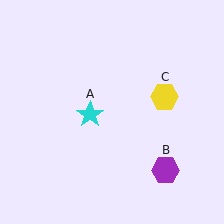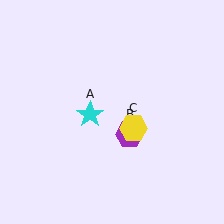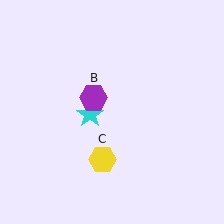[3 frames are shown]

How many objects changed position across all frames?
2 objects changed position: purple hexagon (object B), yellow hexagon (object C).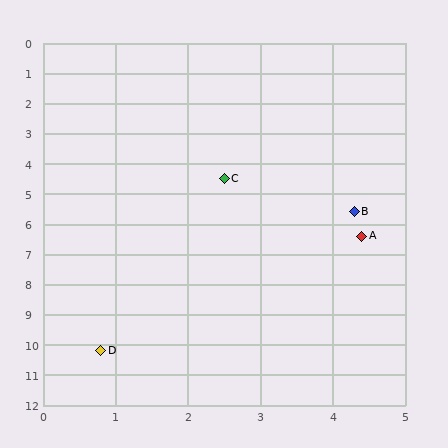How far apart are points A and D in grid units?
Points A and D are about 5.2 grid units apart.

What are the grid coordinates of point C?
Point C is at approximately (2.5, 4.5).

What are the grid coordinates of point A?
Point A is at approximately (4.4, 6.4).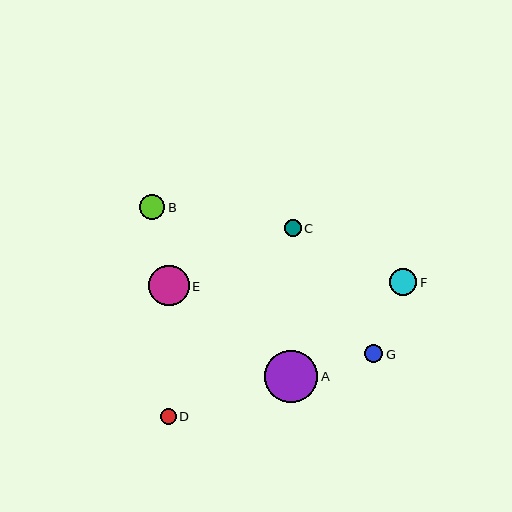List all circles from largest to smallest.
From largest to smallest: A, E, F, B, G, C, D.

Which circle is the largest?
Circle A is the largest with a size of approximately 53 pixels.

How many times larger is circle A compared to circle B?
Circle A is approximately 2.1 times the size of circle B.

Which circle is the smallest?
Circle D is the smallest with a size of approximately 16 pixels.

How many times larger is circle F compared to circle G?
Circle F is approximately 1.5 times the size of circle G.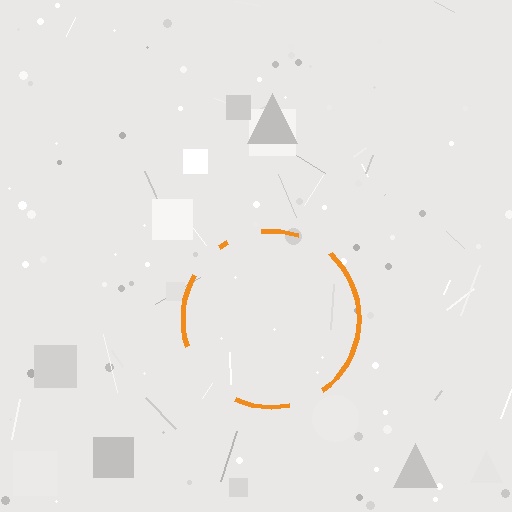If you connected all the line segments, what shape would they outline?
They would outline a circle.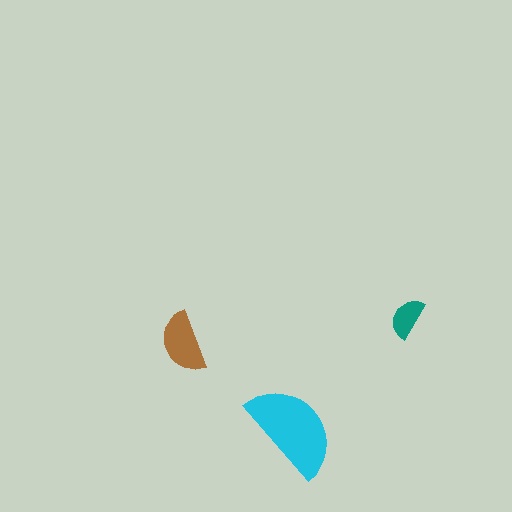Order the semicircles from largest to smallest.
the cyan one, the brown one, the teal one.